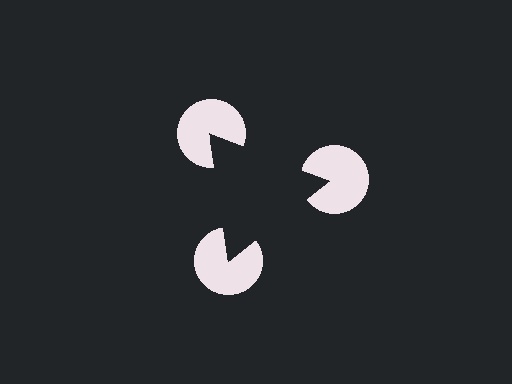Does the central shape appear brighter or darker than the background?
It typically appears slightly darker than the background, even though no actual brightness change is drawn.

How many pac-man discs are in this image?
There are 3 — one at each vertex of the illusory triangle.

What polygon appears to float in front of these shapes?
An illusory triangle — its edges are inferred from the aligned wedge cuts in the pac-man discs, not physically drawn.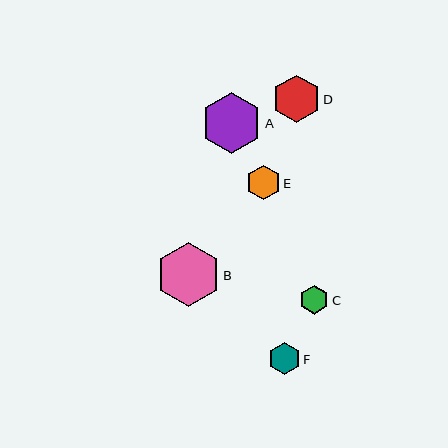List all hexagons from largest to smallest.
From largest to smallest: B, A, D, E, F, C.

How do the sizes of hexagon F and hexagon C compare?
Hexagon F and hexagon C are approximately the same size.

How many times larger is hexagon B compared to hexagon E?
Hexagon B is approximately 1.9 times the size of hexagon E.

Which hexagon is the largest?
Hexagon B is the largest with a size of approximately 64 pixels.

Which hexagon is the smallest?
Hexagon C is the smallest with a size of approximately 29 pixels.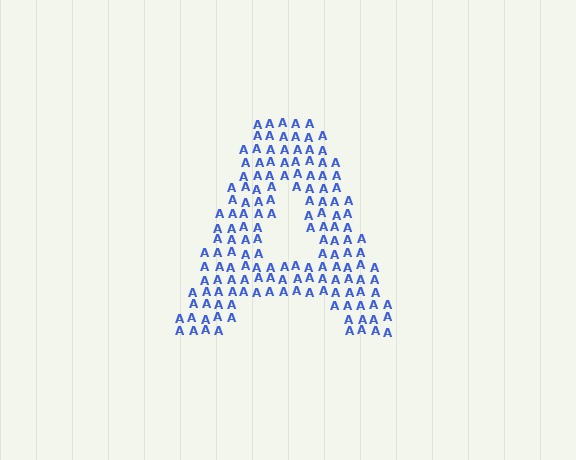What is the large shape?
The large shape is the letter A.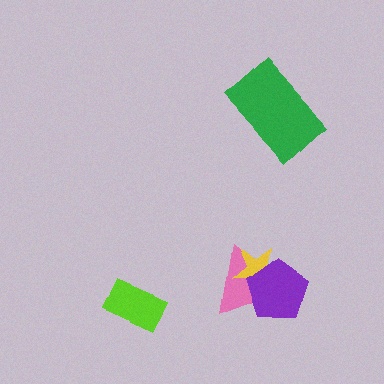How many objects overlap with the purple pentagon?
2 objects overlap with the purple pentagon.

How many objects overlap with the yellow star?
2 objects overlap with the yellow star.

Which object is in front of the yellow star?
The purple pentagon is in front of the yellow star.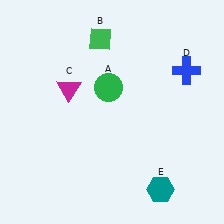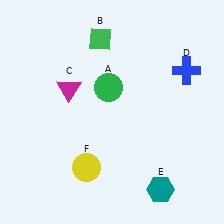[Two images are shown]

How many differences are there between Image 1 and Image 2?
There is 1 difference between the two images.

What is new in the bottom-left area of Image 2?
A yellow circle (F) was added in the bottom-left area of Image 2.